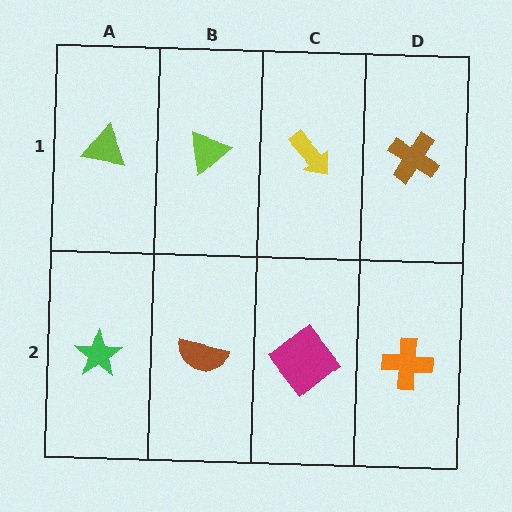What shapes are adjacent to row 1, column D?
An orange cross (row 2, column D), a yellow arrow (row 1, column C).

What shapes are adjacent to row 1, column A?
A green star (row 2, column A), a lime triangle (row 1, column B).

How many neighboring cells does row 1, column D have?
2.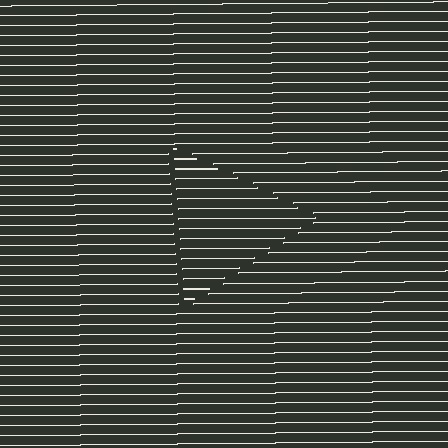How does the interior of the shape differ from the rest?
The interior of the shape contains the same grating, shifted by half a period — the contour is defined by the phase discontinuity where line-ends from the inner and outer gratings abut.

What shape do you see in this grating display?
An illusory triangle. The interior of the shape contains the same grating, shifted by half a period — the contour is defined by the phase discontinuity where line-ends from the inner and outer gratings abut.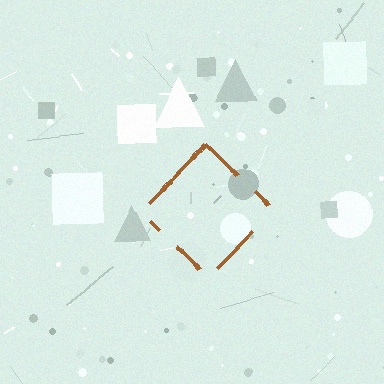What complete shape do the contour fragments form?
The contour fragments form a diamond.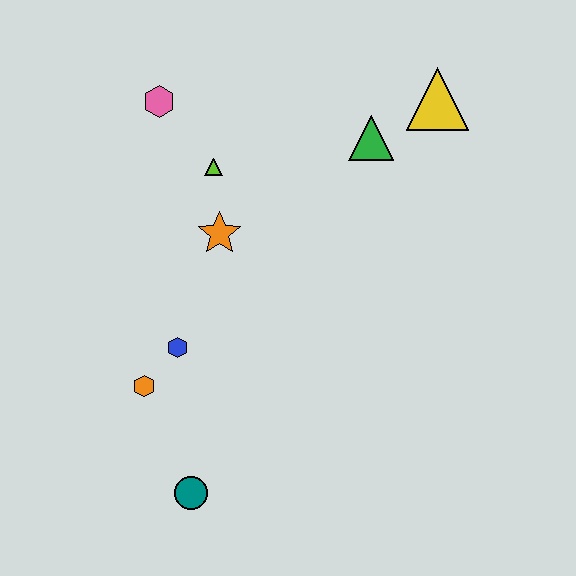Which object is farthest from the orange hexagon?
The yellow triangle is farthest from the orange hexagon.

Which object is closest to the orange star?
The lime triangle is closest to the orange star.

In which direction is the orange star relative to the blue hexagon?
The orange star is above the blue hexagon.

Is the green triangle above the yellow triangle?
No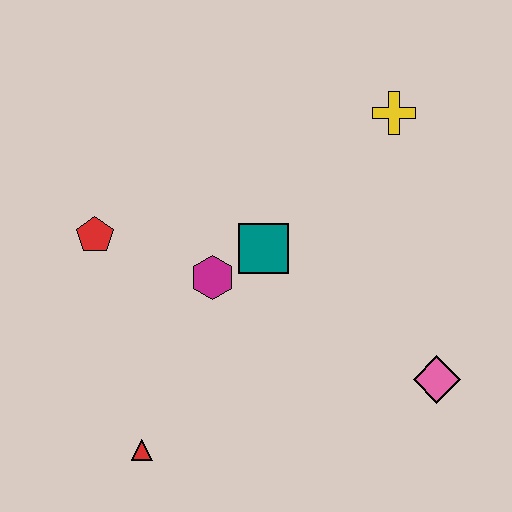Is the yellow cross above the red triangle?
Yes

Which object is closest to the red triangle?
The magenta hexagon is closest to the red triangle.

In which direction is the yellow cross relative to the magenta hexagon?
The yellow cross is to the right of the magenta hexagon.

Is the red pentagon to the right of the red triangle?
No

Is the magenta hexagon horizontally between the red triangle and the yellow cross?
Yes